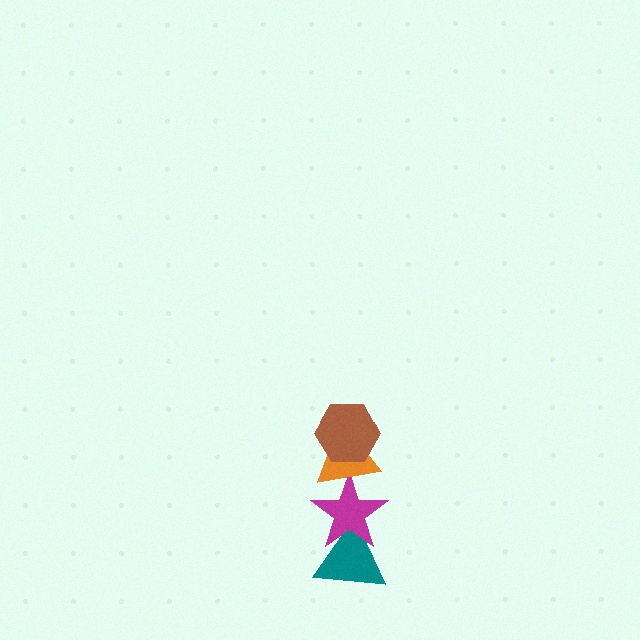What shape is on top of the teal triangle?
The magenta star is on top of the teal triangle.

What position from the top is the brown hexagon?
The brown hexagon is 1st from the top.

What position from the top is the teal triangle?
The teal triangle is 4th from the top.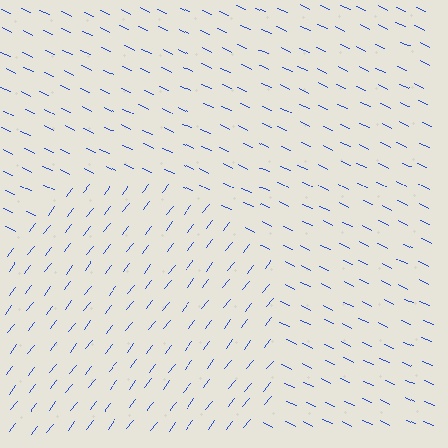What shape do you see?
I see a circle.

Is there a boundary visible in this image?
Yes, there is a texture boundary formed by a change in line orientation.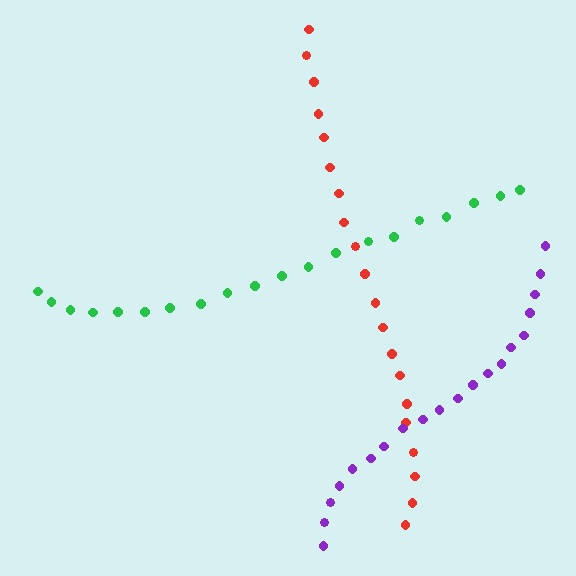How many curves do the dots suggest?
There are 3 distinct paths.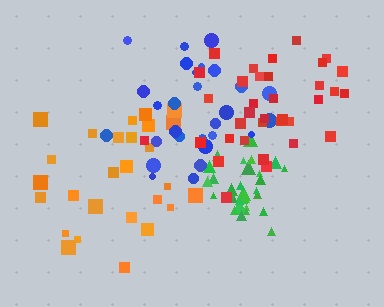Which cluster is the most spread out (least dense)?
Orange.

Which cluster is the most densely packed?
Green.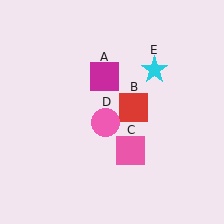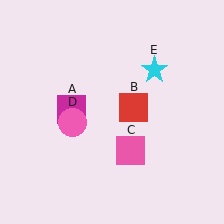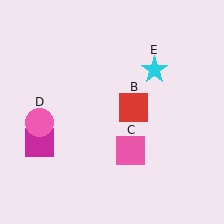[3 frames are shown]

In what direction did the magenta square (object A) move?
The magenta square (object A) moved down and to the left.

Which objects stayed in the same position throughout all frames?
Red square (object B) and pink square (object C) and cyan star (object E) remained stationary.